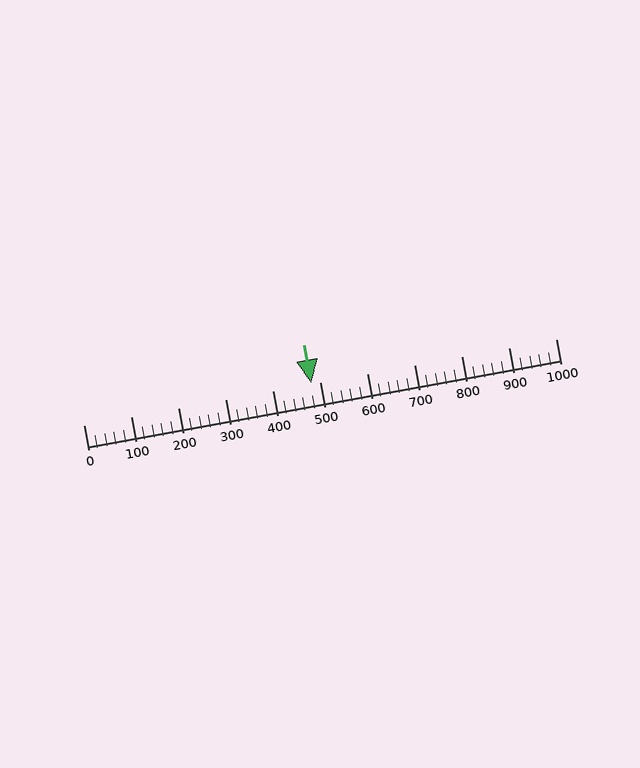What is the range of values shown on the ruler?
The ruler shows values from 0 to 1000.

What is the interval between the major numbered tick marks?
The major tick marks are spaced 100 units apart.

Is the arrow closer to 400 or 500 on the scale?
The arrow is closer to 500.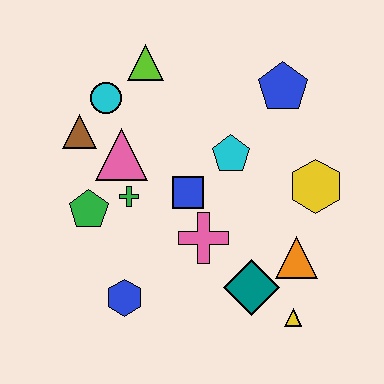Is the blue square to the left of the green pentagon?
No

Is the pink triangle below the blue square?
No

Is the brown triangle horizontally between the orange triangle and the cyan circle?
No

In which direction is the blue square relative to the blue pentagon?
The blue square is below the blue pentagon.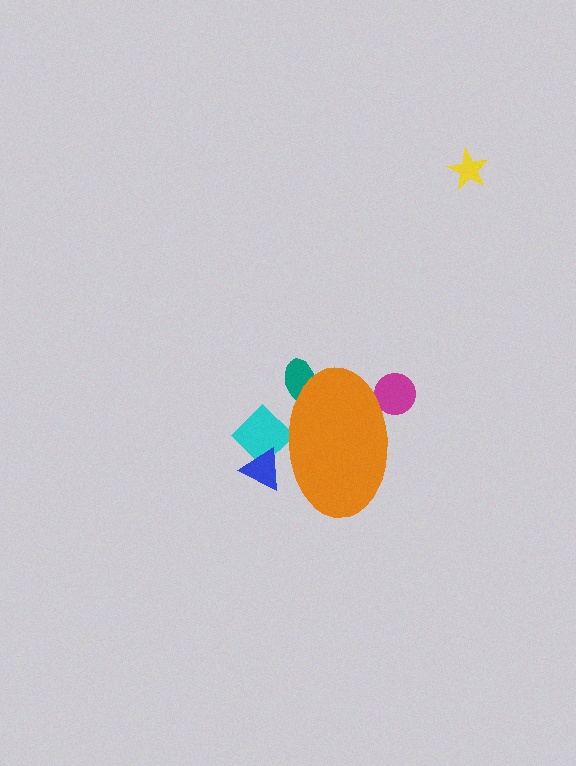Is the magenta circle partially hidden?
Yes, the magenta circle is partially hidden behind the orange ellipse.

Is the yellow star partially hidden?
No, the yellow star is fully visible.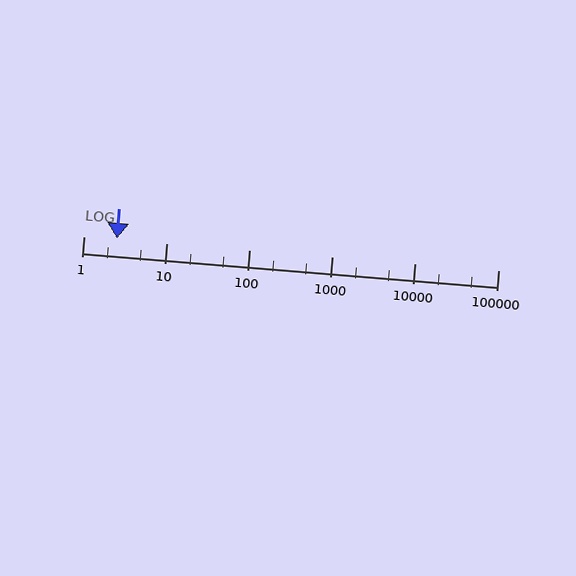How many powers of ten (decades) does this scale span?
The scale spans 5 decades, from 1 to 100000.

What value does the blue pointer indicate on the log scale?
The pointer indicates approximately 2.5.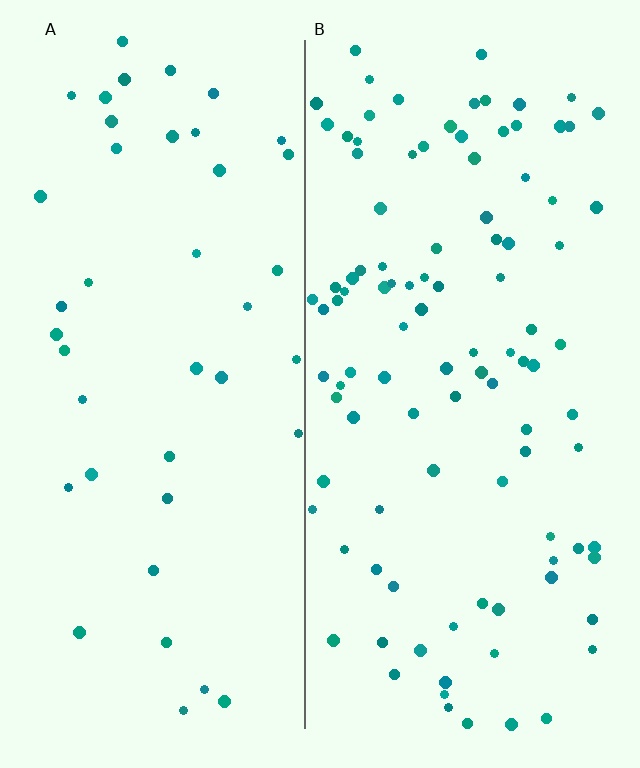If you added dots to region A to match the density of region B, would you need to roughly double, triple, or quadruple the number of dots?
Approximately double.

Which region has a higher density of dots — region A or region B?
B (the right).